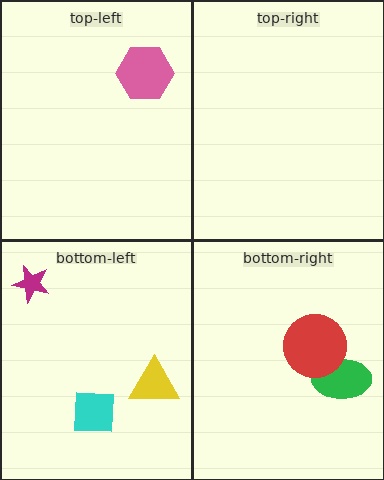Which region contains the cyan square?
The bottom-left region.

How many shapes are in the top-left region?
1.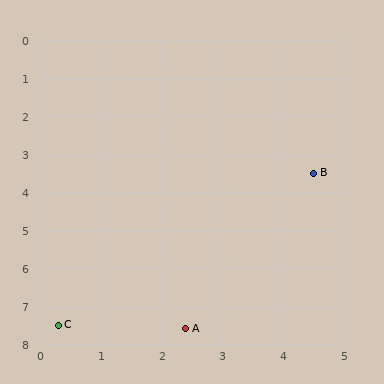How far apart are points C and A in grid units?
Points C and A are about 2.1 grid units apart.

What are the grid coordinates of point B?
Point B is at approximately (4.5, 3.5).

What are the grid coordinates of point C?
Point C is at approximately (0.3, 7.5).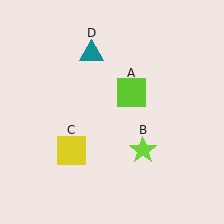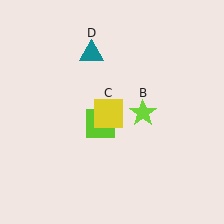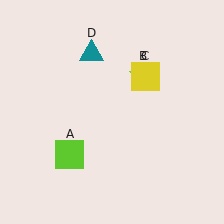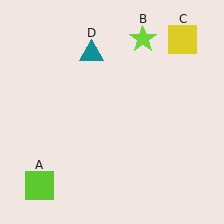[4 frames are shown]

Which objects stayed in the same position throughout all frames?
Teal triangle (object D) remained stationary.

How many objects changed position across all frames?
3 objects changed position: lime square (object A), lime star (object B), yellow square (object C).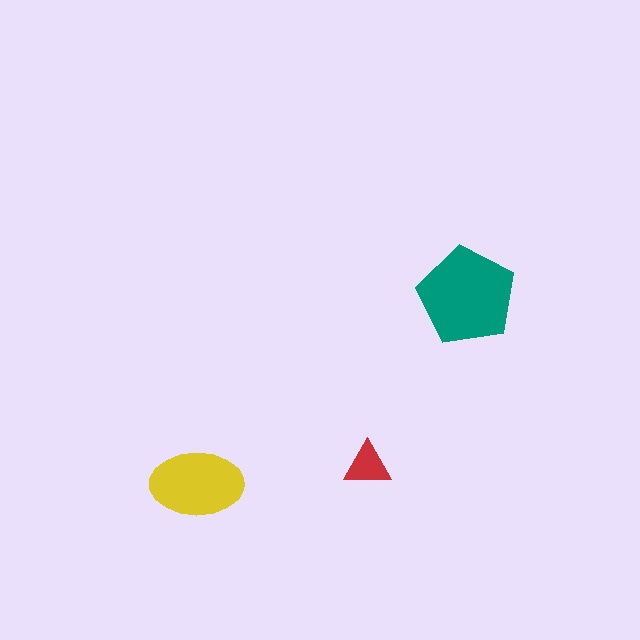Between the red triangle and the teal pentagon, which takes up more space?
The teal pentagon.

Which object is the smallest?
The red triangle.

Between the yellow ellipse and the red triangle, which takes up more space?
The yellow ellipse.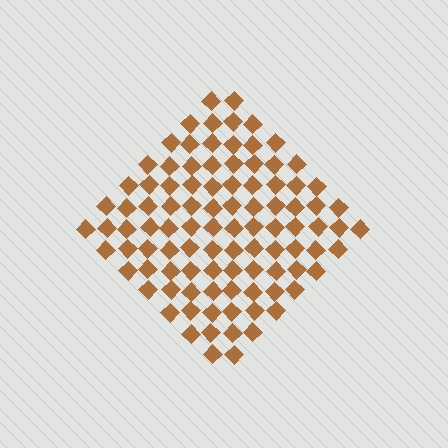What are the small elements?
The small elements are diamonds.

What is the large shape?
The large shape is a diamond.